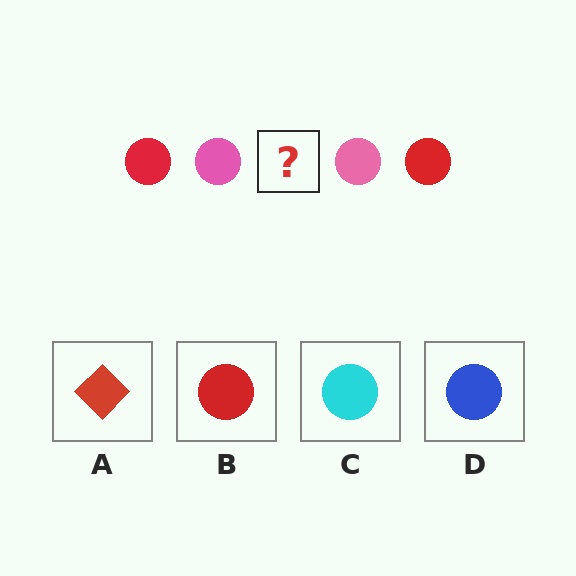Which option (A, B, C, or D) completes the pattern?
B.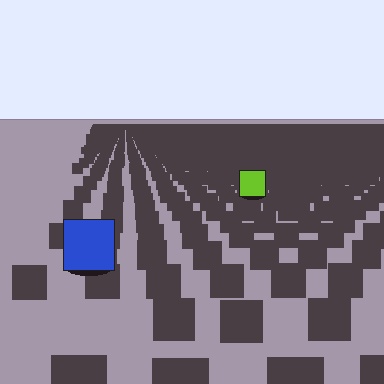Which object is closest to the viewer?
The blue square is closest. The texture marks near it are larger and more spread out.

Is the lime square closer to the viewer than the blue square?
No. The blue square is closer — you can tell from the texture gradient: the ground texture is coarser near it.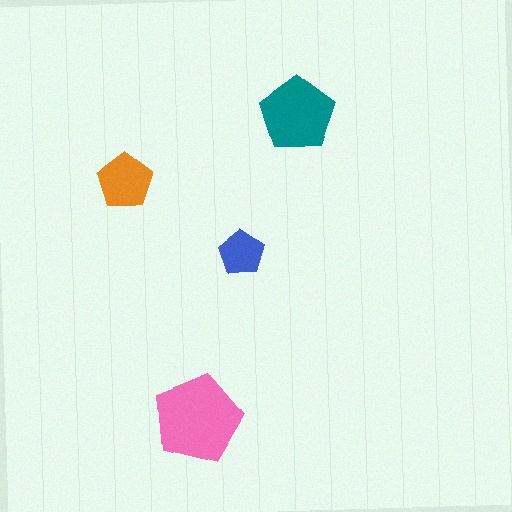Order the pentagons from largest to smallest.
the pink one, the teal one, the orange one, the blue one.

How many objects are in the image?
There are 4 objects in the image.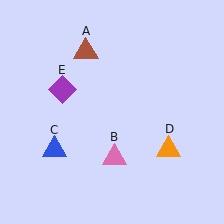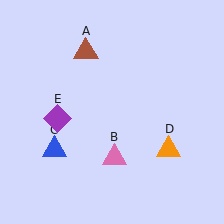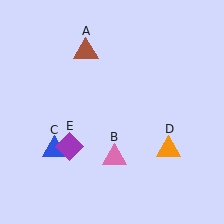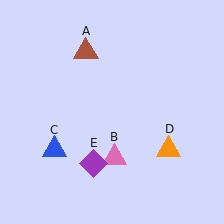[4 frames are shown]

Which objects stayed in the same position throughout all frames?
Brown triangle (object A) and pink triangle (object B) and blue triangle (object C) and orange triangle (object D) remained stationary.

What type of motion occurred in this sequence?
The purple diamond (object E) rotated counterclockwise around the center of the scene.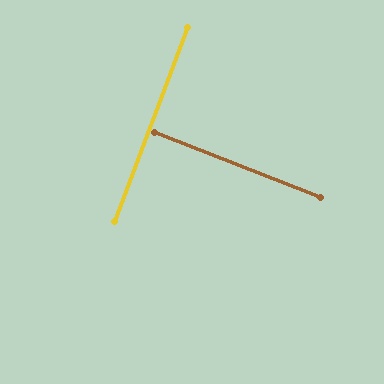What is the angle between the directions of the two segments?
Approximately 89 degrees.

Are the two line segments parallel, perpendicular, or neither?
Perpendicular — they meet at approximately 89°.